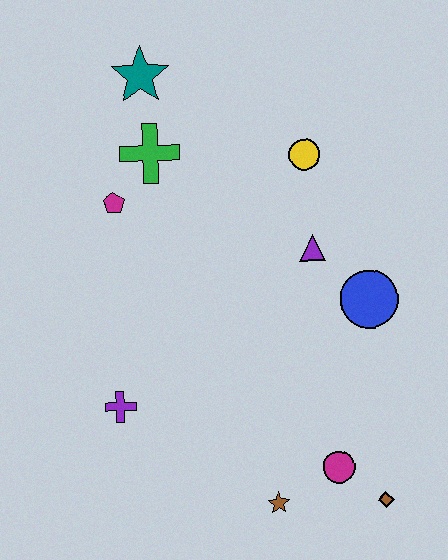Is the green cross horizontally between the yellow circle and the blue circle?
No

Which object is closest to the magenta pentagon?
The green cross is closest to the magenta pentagon.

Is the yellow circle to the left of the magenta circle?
Yes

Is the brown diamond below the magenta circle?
Yes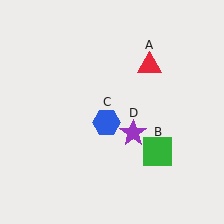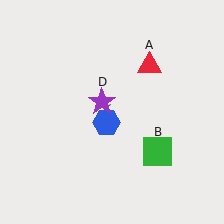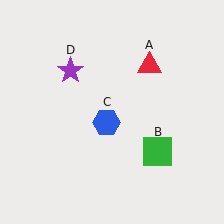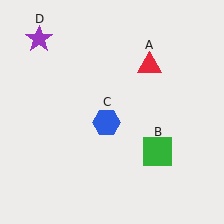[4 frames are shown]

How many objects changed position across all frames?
1 object changed position: purple star (object D).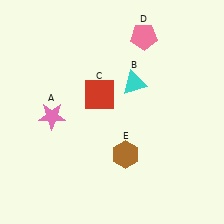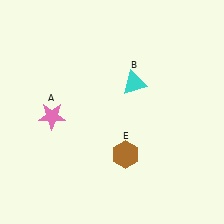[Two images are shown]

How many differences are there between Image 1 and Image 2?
There are 2 differences between the two images.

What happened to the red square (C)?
The red square (C) was removed in Image 2. It was in the top-left area of Image 1.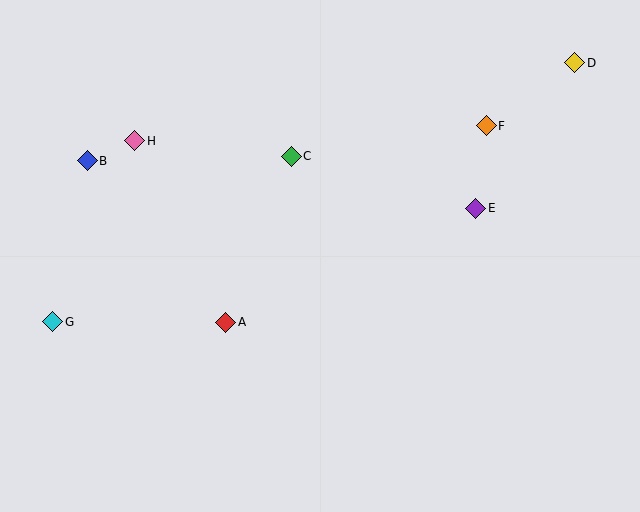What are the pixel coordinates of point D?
Point D is at (574, 63).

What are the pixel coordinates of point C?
Point C is at (291, 156).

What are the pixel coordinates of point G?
Point G is at (53, 322).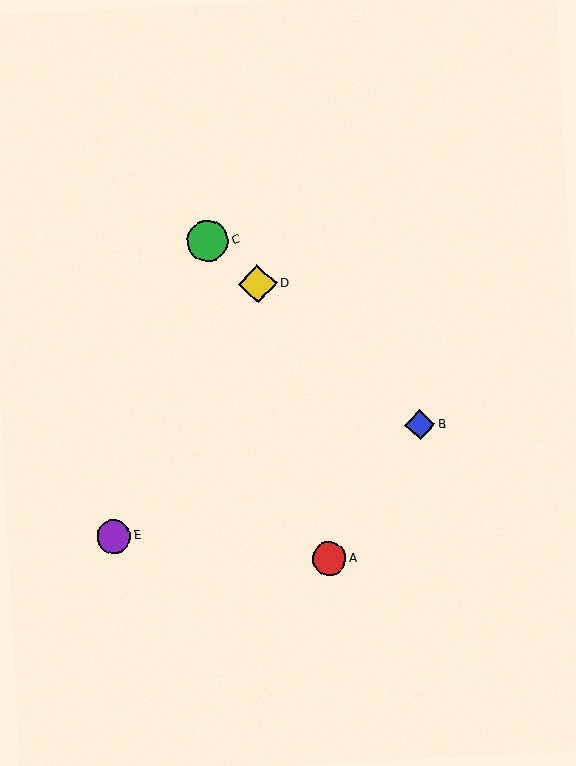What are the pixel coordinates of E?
Object E is at (114, 537).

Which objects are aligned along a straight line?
Objects B, C, D are aligned along a straight line.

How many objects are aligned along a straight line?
3 objects (B, C, D) are aligned along a straight line.